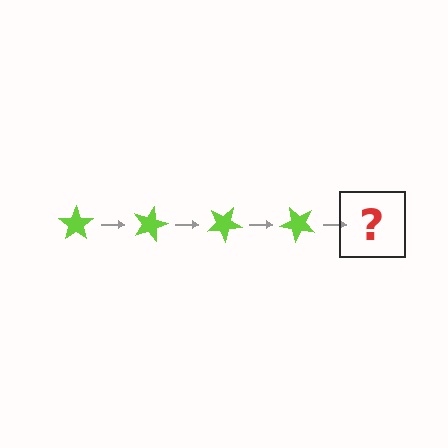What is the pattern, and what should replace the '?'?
The pattern is that the star rotates 15 degrees each step. The '?' should be a lime star rotated 60 degrees.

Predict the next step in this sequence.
The next step is a lime star rotated 60 degrees.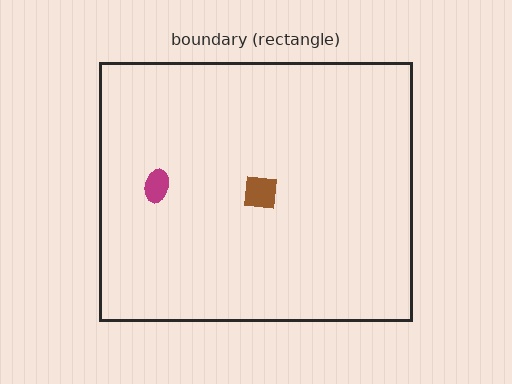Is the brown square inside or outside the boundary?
Inside.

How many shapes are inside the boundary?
2 inside, 0 outside.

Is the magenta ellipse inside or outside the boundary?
Inside.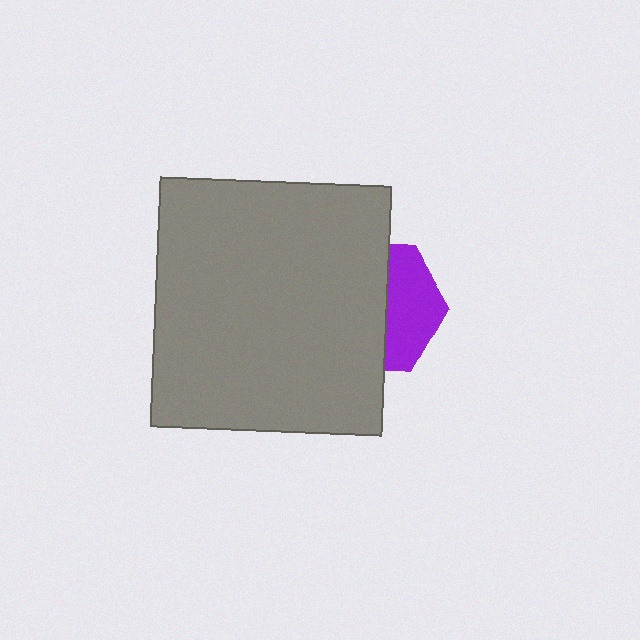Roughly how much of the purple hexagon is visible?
A small part of it is visible (roughly 39%).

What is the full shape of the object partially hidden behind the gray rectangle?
The partially hidden object is a purple hexagon.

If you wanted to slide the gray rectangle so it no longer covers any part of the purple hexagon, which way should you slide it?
Slide it left — that is the most direct way to separate the two shapes.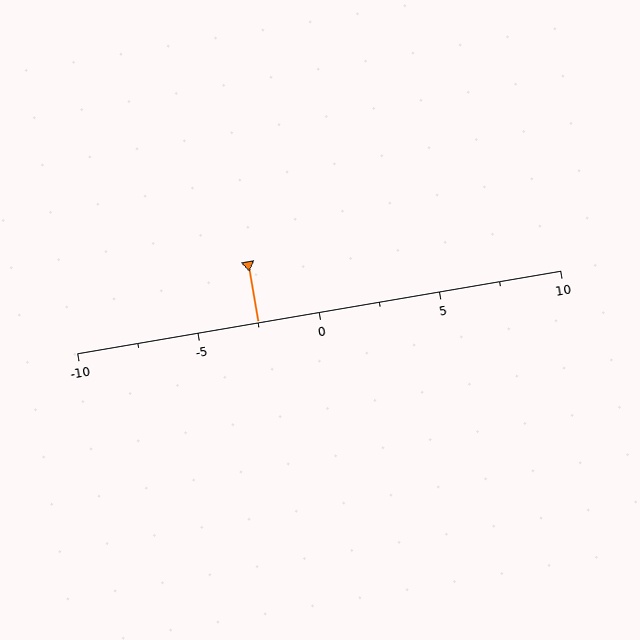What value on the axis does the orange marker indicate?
The marker indicates approximately -2.5.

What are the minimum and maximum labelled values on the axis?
The axis runs from -10 to 10.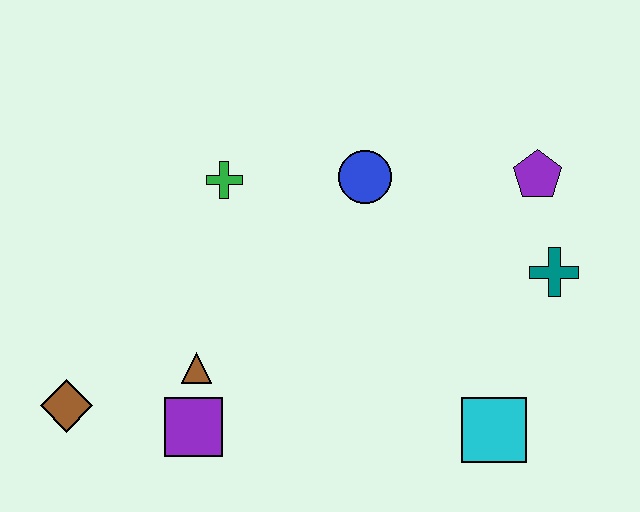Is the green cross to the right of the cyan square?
No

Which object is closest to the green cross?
The blue circle is closest to the green cross.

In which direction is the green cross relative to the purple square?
The green cross is above the purple square.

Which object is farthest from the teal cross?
The brown diamond is farthest from the teal cross.